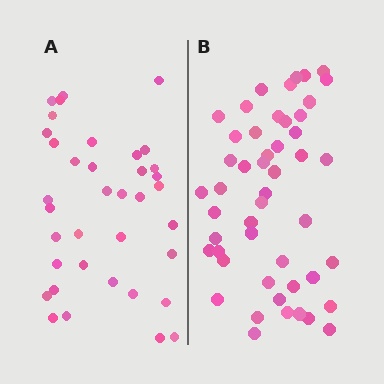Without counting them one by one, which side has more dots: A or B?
Region B (the right region) has more dots.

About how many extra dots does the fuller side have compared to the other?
Region B has roughly 12 or so more dots than region A.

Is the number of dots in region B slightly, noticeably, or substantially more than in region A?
Region B has noticeably more, but not dramatically so. The ratio is roughly 1.3 to 1.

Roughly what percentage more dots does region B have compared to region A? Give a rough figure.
About 30% more.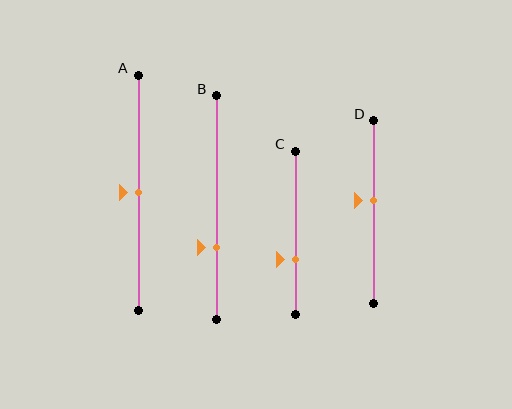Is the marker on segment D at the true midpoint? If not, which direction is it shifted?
No, the marker on segment D is shifted upward by about 6% of the segment length.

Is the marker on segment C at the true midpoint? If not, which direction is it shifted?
No, the marker on segment C is shifted downward by about 16% of the segment length.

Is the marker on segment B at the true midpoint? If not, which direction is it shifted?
No, the marker on segment B is shifted downward by about 18% of the segment length.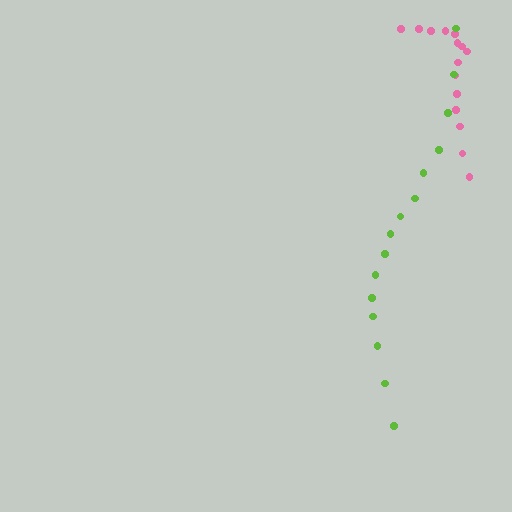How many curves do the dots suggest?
There are 2 distinct paths.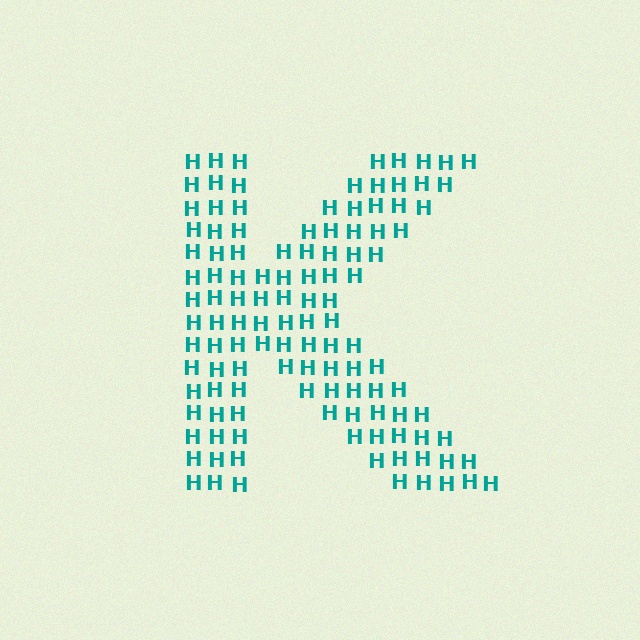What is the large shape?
The large shape is the letter K.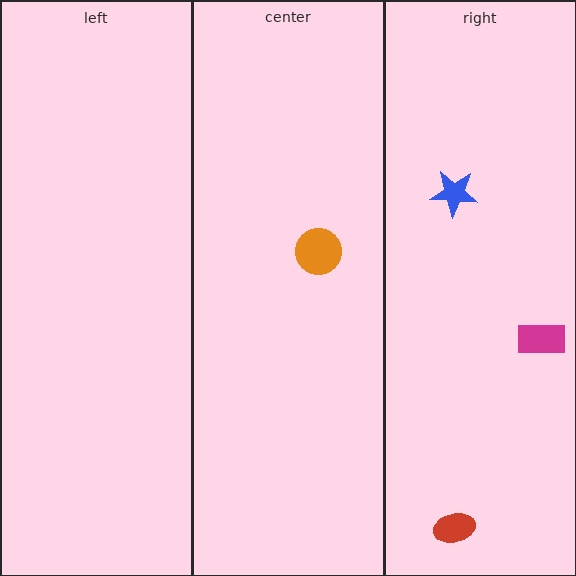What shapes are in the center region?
The orange circle.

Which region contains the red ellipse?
The right region.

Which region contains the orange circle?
The center region.